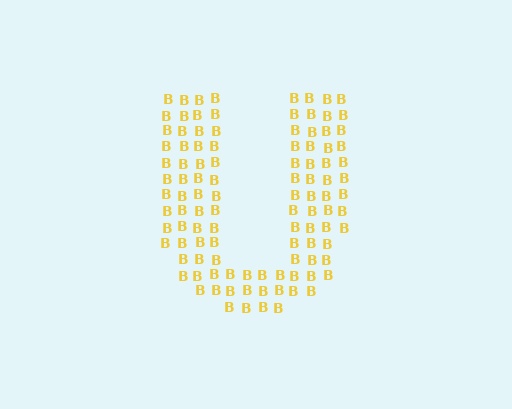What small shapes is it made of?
It is made of small letter B's.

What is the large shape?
The large shape is the letter U.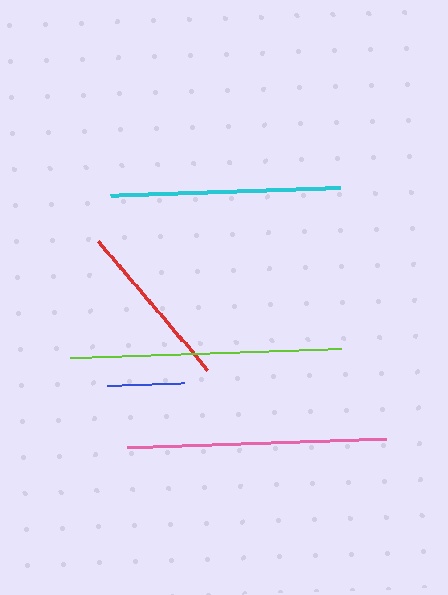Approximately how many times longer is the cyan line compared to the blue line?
The cyan line is approximately 3.0 times the length of the blue line.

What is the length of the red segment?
The red segment is approximately 169 pixels long.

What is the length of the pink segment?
The pink segment is approximately 259 pixels long.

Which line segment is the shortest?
The blue line is the shortest at approximately 76 pixels.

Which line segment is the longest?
The lime line is the longest at approximately 271 pixels.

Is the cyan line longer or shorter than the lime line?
The lime line is longer than the cyan line.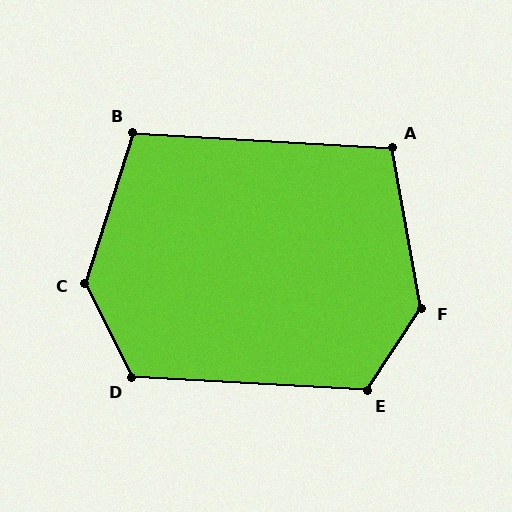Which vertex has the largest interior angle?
F, at approximately 136 degrees.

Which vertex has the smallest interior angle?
A, at approximately 104 degrees.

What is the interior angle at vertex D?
Approximately 120 degrees (obtuse).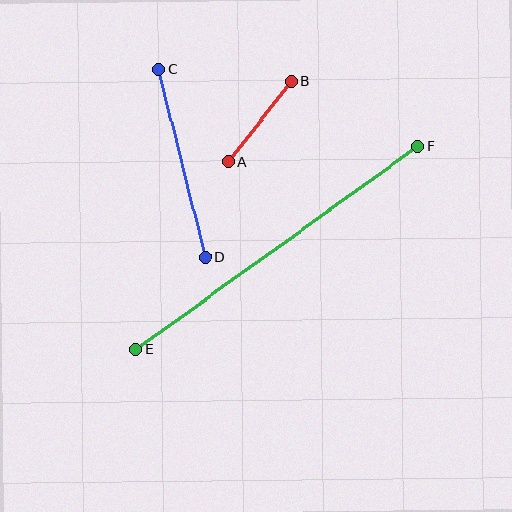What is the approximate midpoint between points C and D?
The midpoint is at approximately (182, 163) pixels.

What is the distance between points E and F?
The distance is approximately 347 pixels.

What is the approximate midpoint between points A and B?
The midpoint is at approximately (260, 122) pixels.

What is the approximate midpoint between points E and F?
The midpoint is at approximately (277, 248) pixels.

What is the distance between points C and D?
The distance is approximately 193 pixels.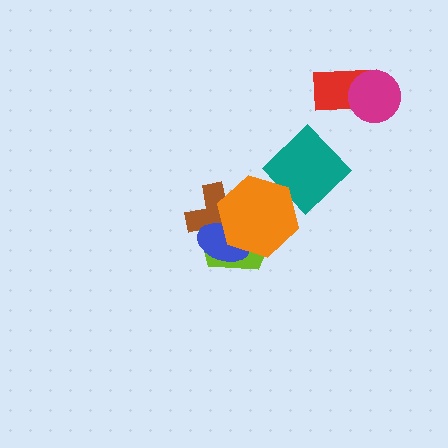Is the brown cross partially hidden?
Yes, it is partially covered by another shape.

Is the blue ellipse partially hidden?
Yes, it is partially covered by another shape.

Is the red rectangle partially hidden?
Yes, it is partially covered by another shape.